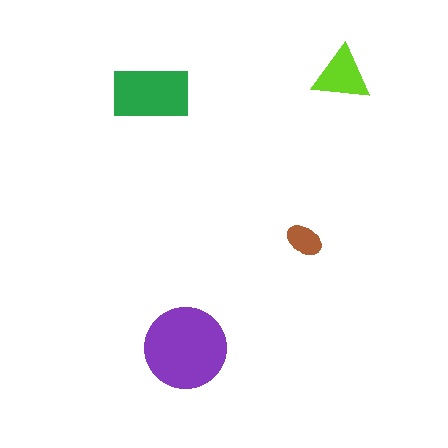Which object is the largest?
The purple circle.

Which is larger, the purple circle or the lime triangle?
The purple circle.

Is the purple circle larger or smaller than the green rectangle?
Larger.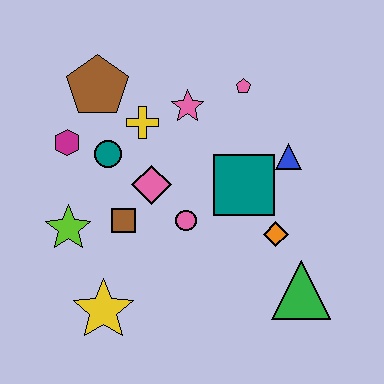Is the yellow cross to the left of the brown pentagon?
No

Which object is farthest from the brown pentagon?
The green triangle is farthest from the brown pentagon.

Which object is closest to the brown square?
The pink diamond is closest to the brown square.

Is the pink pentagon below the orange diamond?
No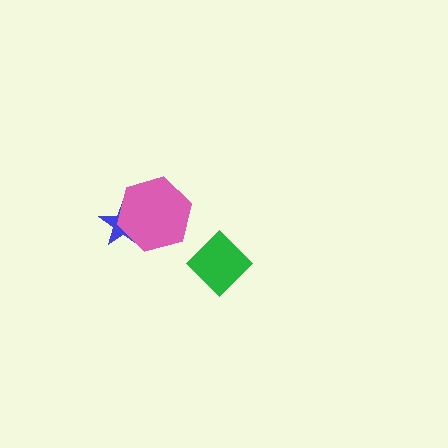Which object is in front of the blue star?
The pink hexagon is in front of the blue star.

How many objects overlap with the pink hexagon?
1 object overlaps with the pink hexagon.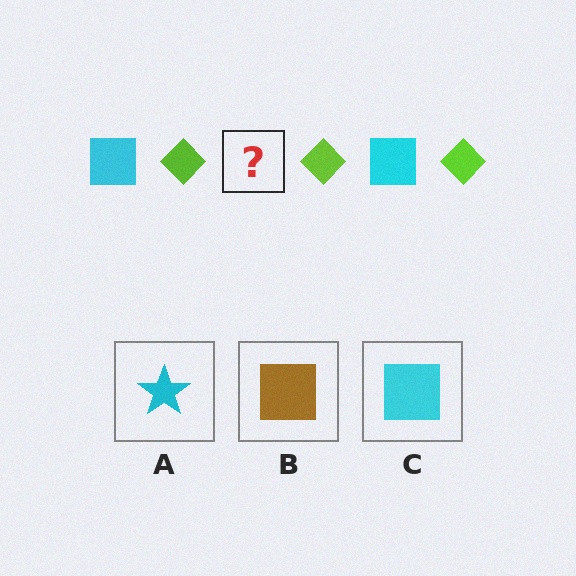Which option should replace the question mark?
Option C.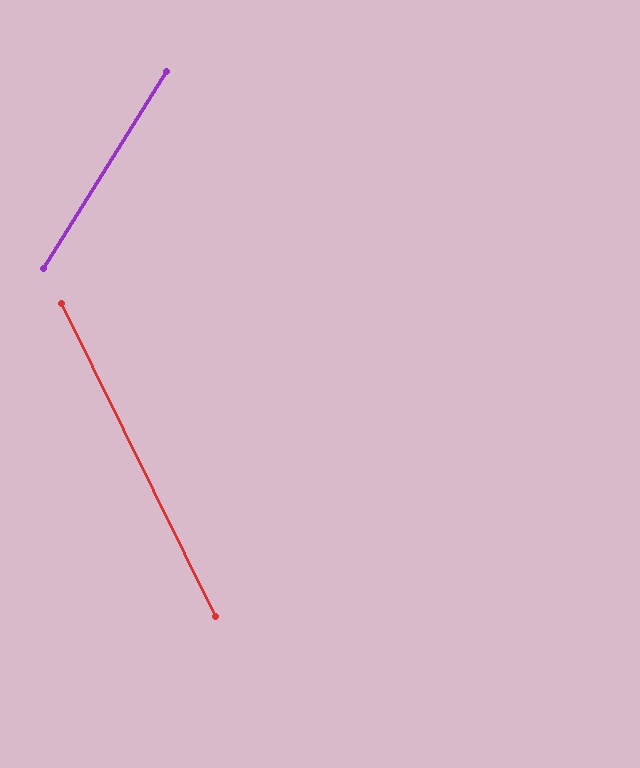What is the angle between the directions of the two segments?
Approximately 58 degrees.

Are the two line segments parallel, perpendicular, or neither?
Neither parallel nor perpendicular — they differ by about 58°.